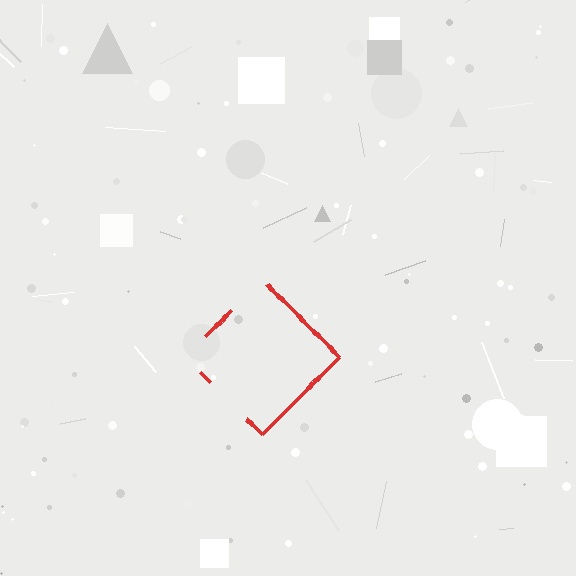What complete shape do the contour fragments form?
The contour fragments form a diamond.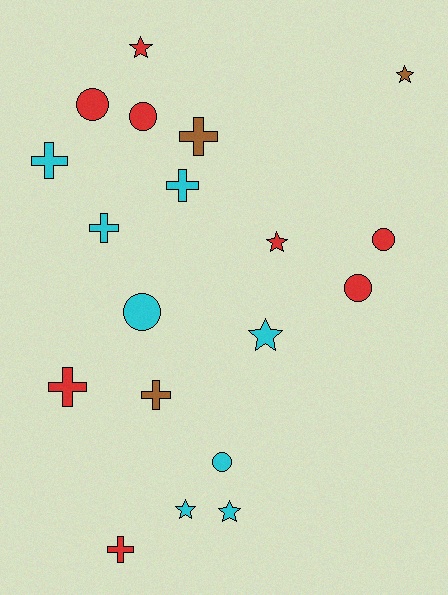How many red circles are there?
There are 4 red circles.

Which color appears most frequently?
Cyan, with 8 objects.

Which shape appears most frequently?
Cross, with 7 objects.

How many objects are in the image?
There are 19 objects.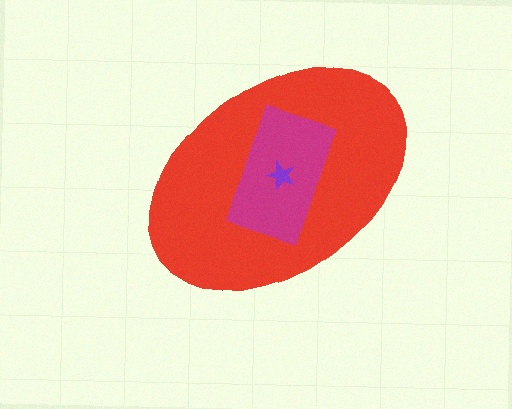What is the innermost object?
The purple star.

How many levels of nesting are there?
3.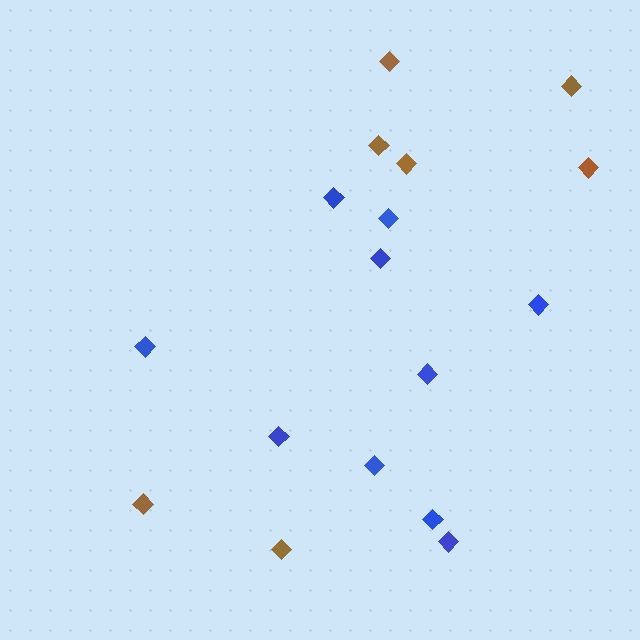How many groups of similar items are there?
There are 2 groups: one group of brown diamonds (7) and one group of blue diamonds (10).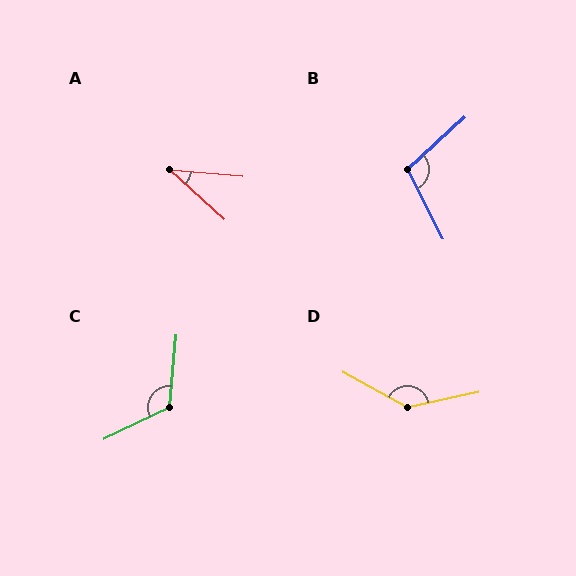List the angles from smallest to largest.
A (37°), B (105°), C (120°), D (139°).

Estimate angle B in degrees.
Approximately 105 degrees.